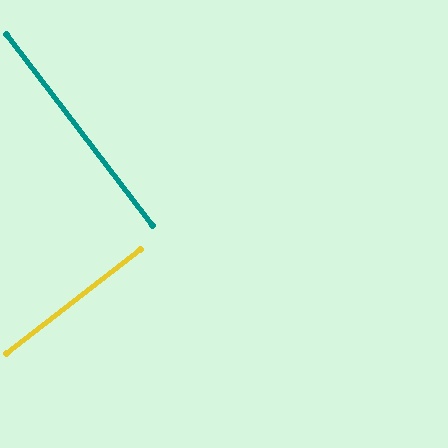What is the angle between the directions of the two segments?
Approximately 90 degrees.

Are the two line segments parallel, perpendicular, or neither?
Perpendicular — they meet at approximately 90°.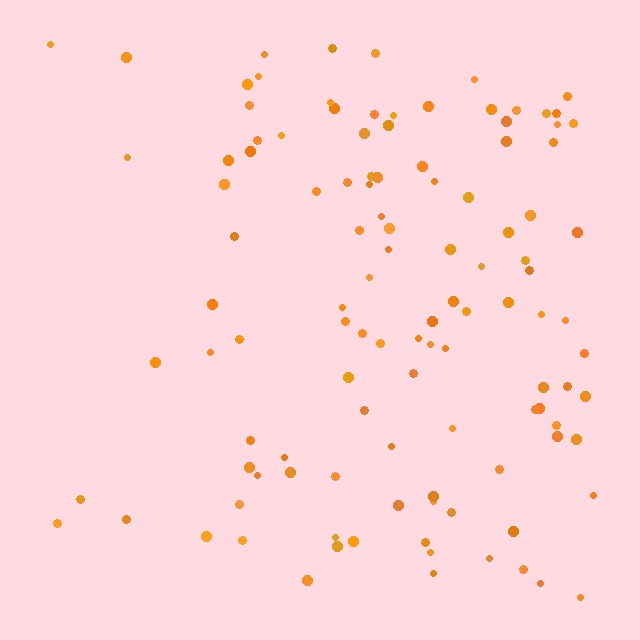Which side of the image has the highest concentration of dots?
The right.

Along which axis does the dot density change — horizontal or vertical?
Horizontal.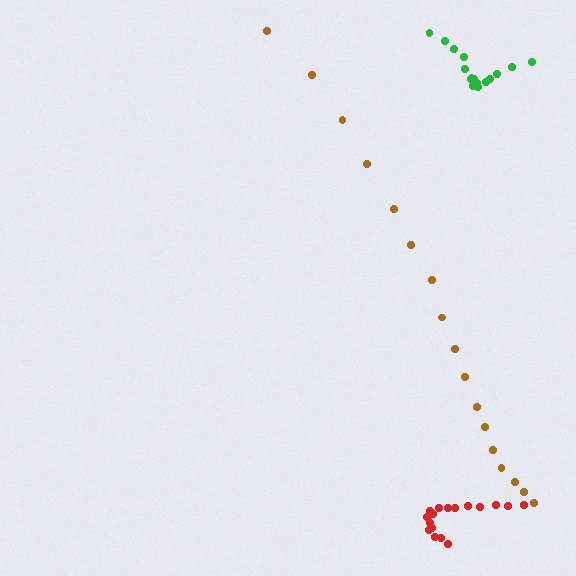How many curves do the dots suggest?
There are 3 distinct paths.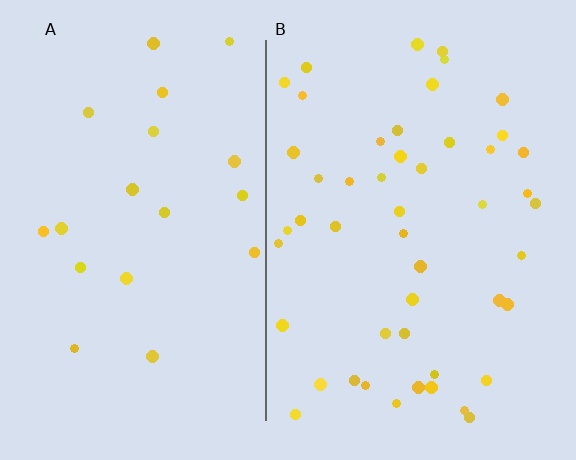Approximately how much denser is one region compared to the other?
Approximately 2.5× — region B over region A.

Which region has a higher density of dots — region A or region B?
B (the right).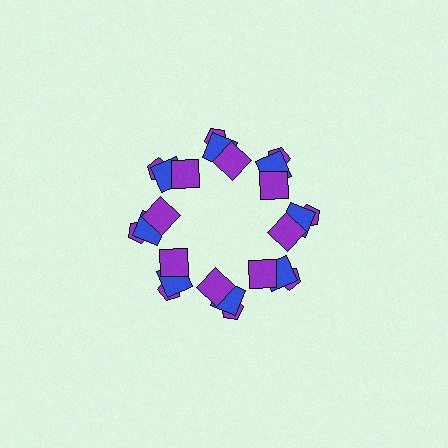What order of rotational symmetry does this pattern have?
This pattern has 8-fold rotational symmetry.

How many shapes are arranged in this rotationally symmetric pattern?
There are 24 shapes, arranged in 8 groups of 3.